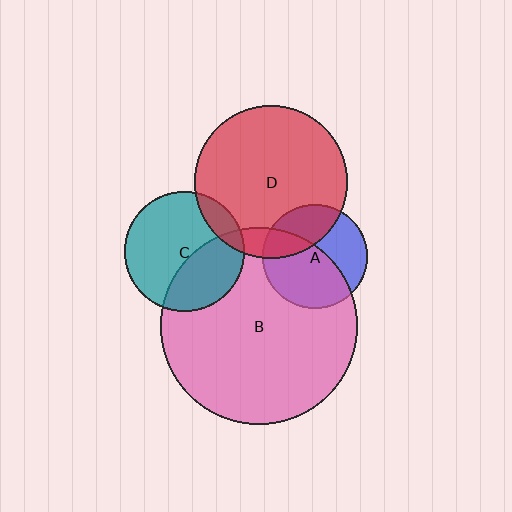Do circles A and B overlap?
Yes.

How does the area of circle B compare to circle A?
Approximately 3.6 times.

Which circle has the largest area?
Circle B (pink).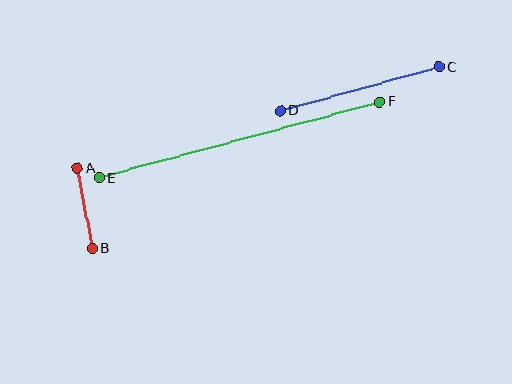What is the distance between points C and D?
The distance is approximately 164 pixels.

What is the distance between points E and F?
The distance is approximately 291 pixels.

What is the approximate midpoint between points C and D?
The midpoint is at approximately (360, 89) pixels.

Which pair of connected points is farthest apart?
Points E and F are farthest apart.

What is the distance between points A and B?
The distance is approximately 82 pixels.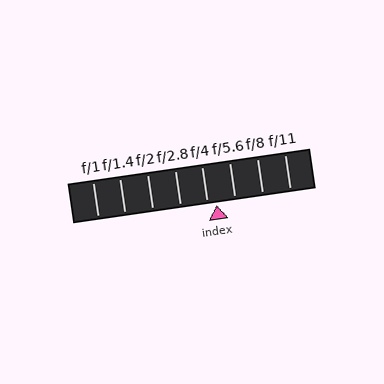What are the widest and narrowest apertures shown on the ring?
The widest aperture shown is f/1 and the narrowest is f/11.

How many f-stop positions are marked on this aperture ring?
There are 8 f-stop positions marked.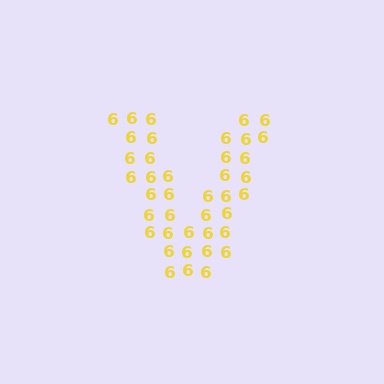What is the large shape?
The large shape is the letter V.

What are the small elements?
The small elements are digit 6's.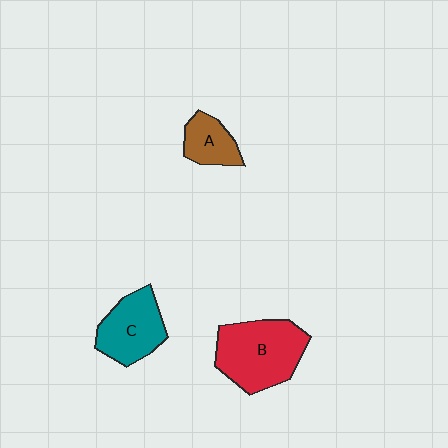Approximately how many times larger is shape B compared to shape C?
Approximately 1.4 times.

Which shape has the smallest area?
Shape A (brown).